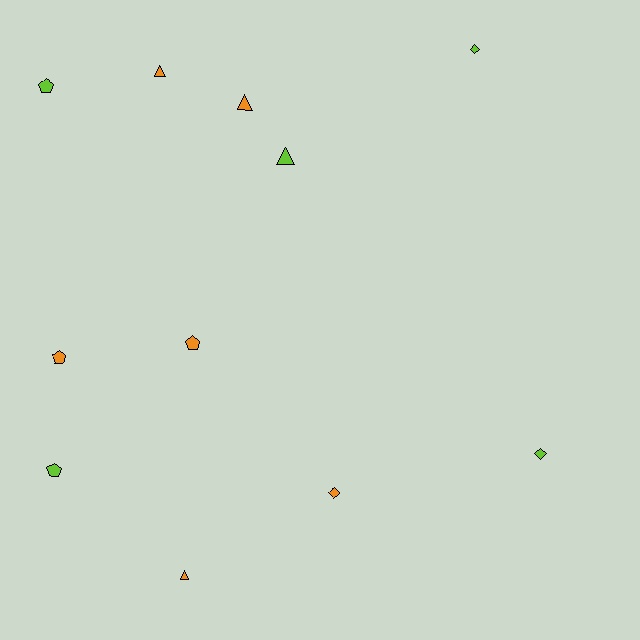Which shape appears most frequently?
Pentagon, with 4 objects.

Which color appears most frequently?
Orange, with 6 objects.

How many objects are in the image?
There are 11 objects.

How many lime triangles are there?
There is 1 lime triangle.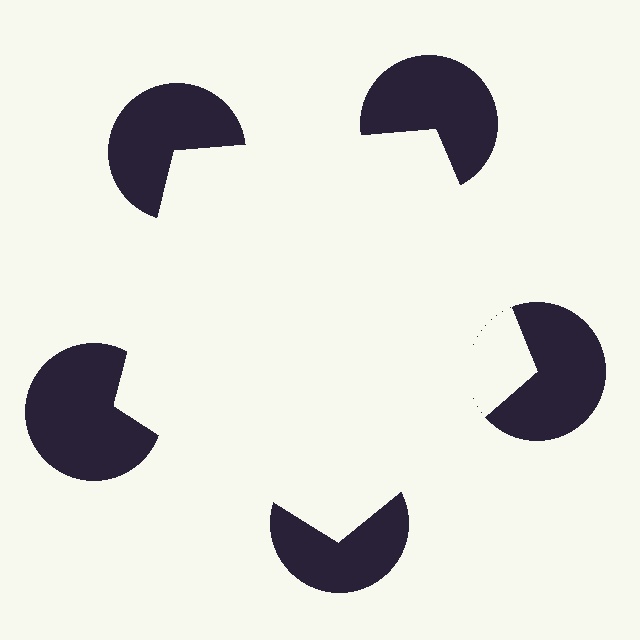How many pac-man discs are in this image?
There are 5 — one at each vertex of the illusory pentagon.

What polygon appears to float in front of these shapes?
An illusory pentagon — its edges are inferred from the aligned wedge cuts in the pac-man discs, not physically drawn.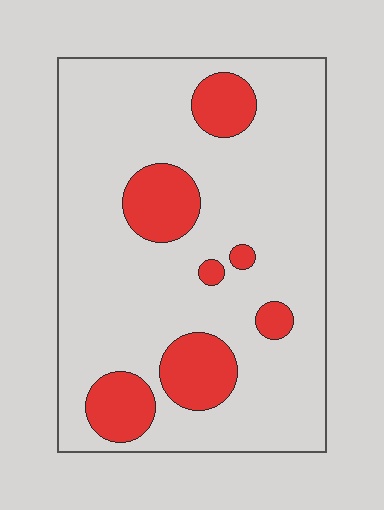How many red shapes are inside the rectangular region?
7.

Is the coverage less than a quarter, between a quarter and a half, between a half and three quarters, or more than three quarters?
Less than a quarter.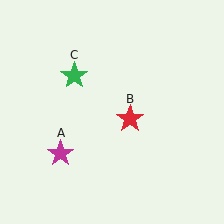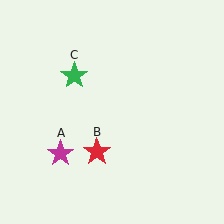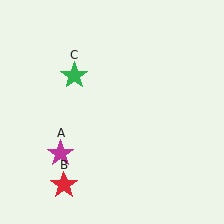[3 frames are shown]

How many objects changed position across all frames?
1 object changed position: red star (object B).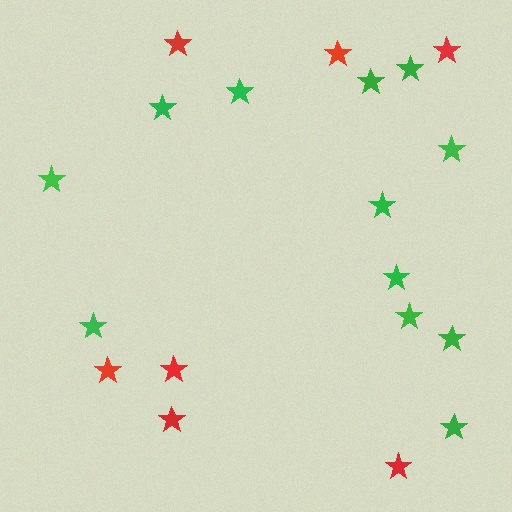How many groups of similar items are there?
There are 2 groups: one group of red stars (7) and one group of green stars (12).